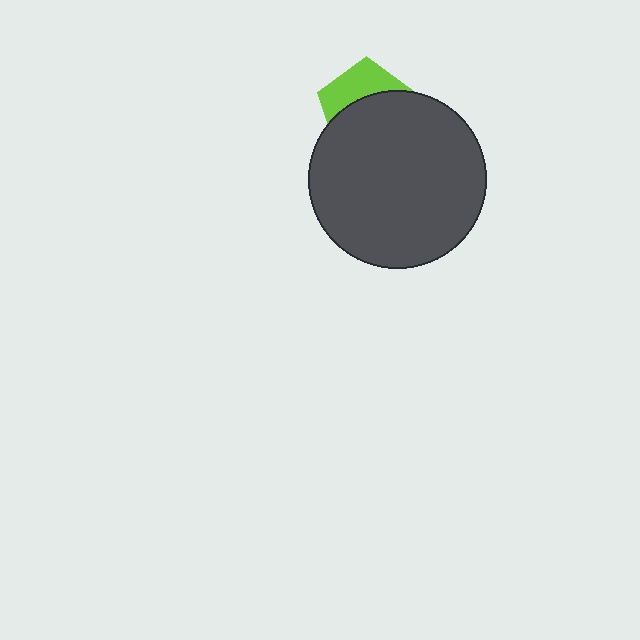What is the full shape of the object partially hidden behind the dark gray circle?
The partially hidden object is a lime pentagon.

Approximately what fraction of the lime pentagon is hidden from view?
Roughly 61% of the lime pentagon is hidden behind the dark gray circle.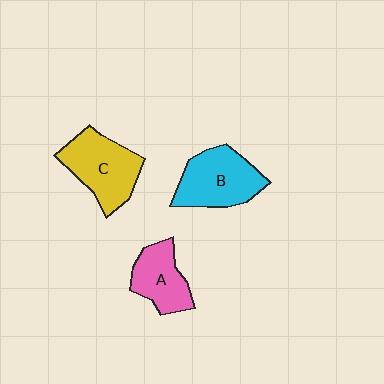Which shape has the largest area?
Shape C (yellow).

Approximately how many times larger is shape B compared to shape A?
Approximately 1.4 times.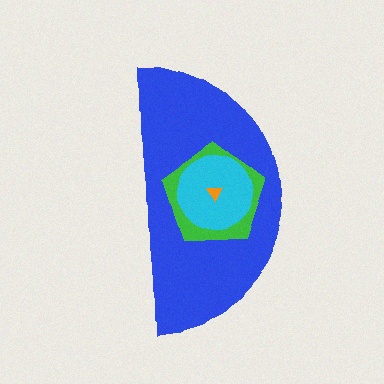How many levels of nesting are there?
4.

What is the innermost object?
The orange triangle.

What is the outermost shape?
The blue semicircle.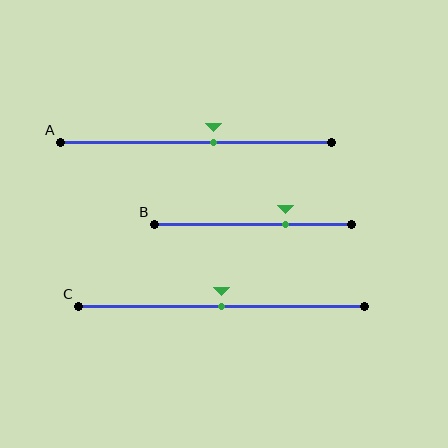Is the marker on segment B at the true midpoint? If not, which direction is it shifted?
No, the marker on segment B is shifted to the right by about 16% of the segment length.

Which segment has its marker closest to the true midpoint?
Segment C has its marker closest to the true midpoint.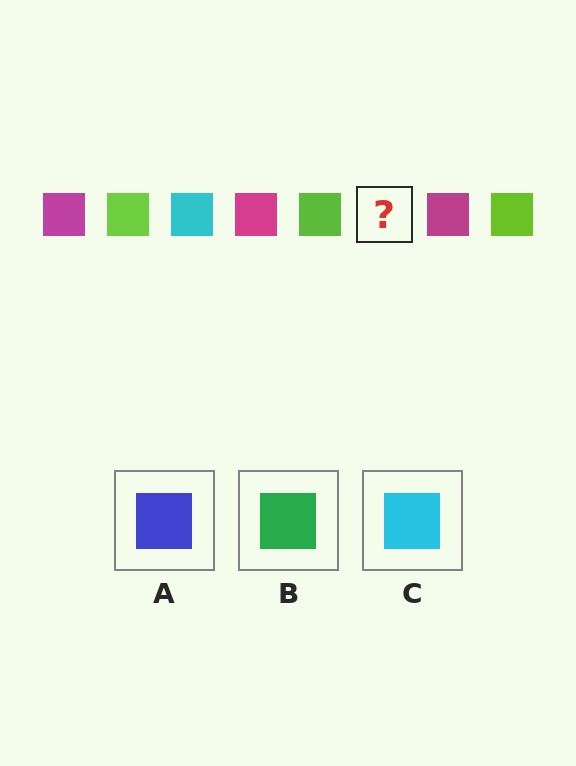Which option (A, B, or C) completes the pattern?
C.